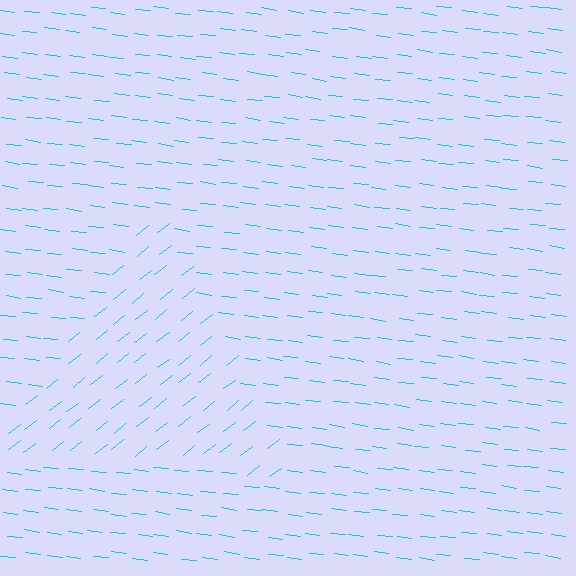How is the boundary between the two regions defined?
The boundary is defined purely by a change in line orientation (approximately 45 degrees difference). All lines are the same color and thickness.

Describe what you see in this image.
The image is filled with small cyan line segments. A triangle region in the image has lines oriented differently from the surrounding lines, creating a visible texture boundary.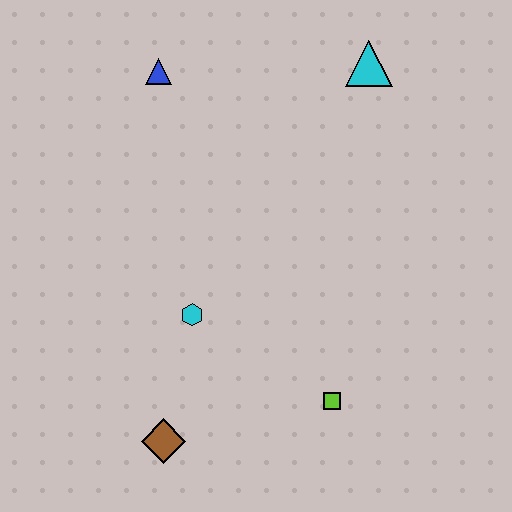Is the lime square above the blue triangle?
No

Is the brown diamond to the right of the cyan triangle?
No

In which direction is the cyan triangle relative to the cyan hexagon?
The cyan triangle is above the cyan hexagon.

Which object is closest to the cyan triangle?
The blue triangle is closest to the cyan triangle.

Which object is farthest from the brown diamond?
The cyan triangle is farthest from the brown diamond.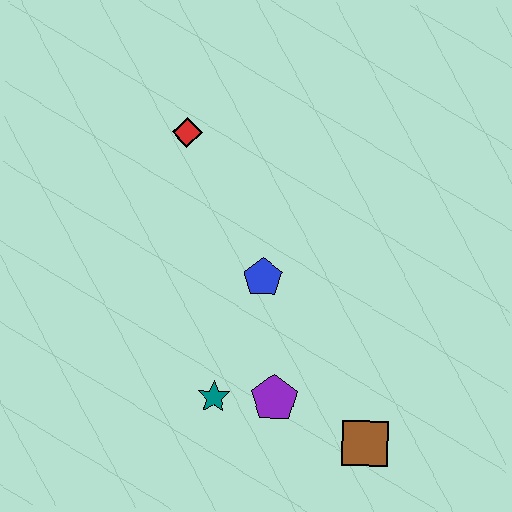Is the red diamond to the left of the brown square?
Yes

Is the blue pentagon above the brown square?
Yes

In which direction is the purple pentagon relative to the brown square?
The purple pentagon is to the left of the brown square.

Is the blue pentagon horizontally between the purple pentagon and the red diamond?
Yes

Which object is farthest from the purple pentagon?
The red diamond is farthest from the purple pentagon.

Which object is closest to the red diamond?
The blue pentagon is closest to the red diamond.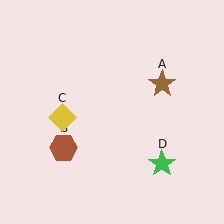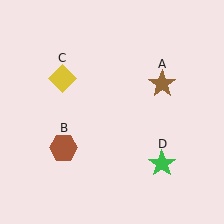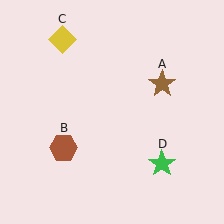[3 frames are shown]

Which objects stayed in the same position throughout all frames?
Brown star (object A) and brown hexagon (object B) and green star (object D) remained stationary.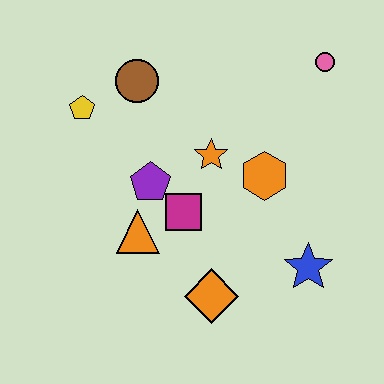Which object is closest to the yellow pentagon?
The brown circle is closest to the yellow pentagon.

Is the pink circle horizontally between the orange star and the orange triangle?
No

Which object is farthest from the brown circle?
The blue star is farthest from the brown circle.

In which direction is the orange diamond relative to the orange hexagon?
The orange diamond is below the orange hexagon.